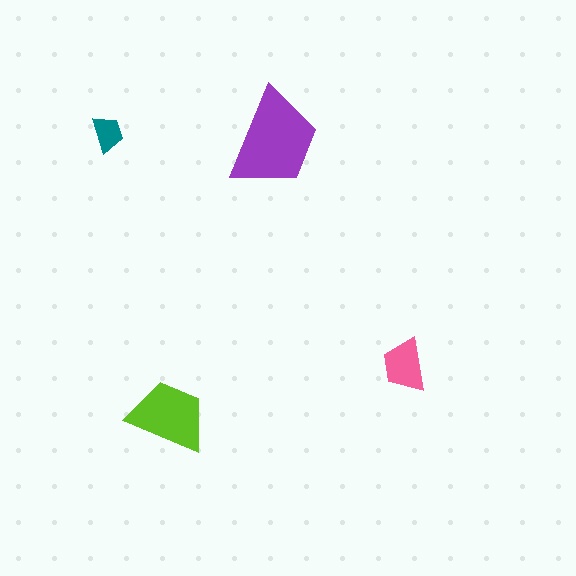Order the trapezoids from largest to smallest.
the purple one, the lime one, the pink one, the teal one.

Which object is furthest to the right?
The pink trapezoid is rightmost.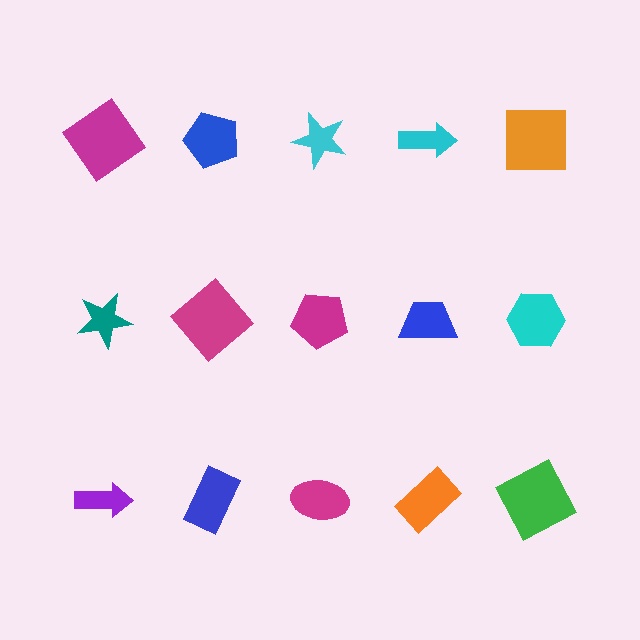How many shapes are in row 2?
5 shapes.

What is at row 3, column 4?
An orange rectangle.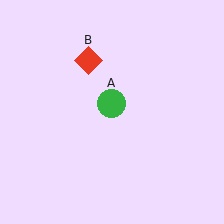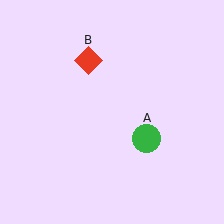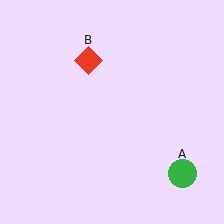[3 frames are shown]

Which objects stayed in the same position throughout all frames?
Red diamond (object B) remained stationary.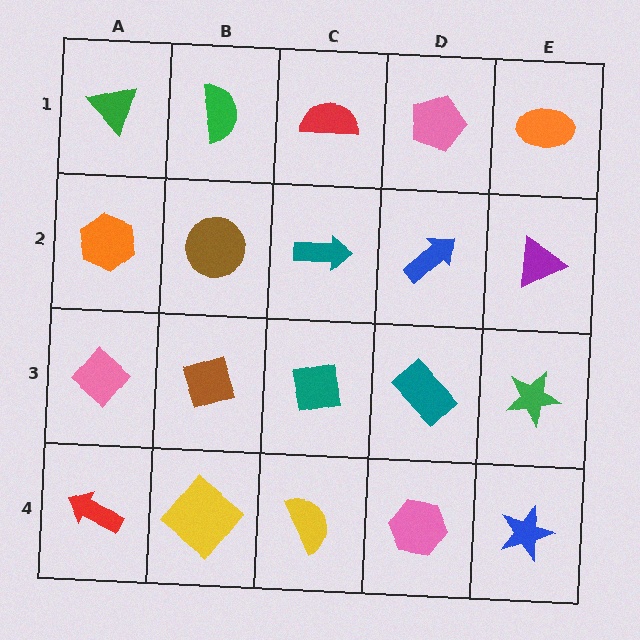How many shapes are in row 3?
5 shapes.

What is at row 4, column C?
A yellow semicircle.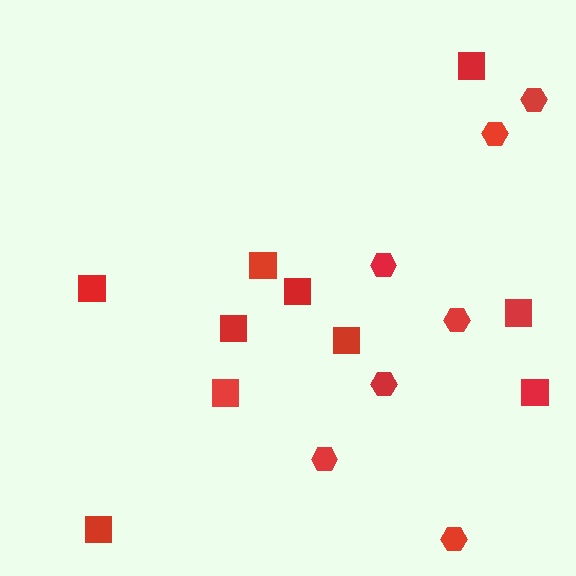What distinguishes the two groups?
There are 2 groups: one group of hexagons (7) and one group of squares (10).